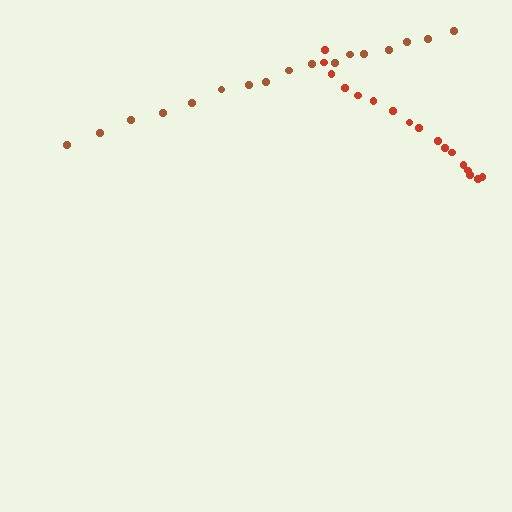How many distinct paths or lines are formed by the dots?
There are 2 distinct paths.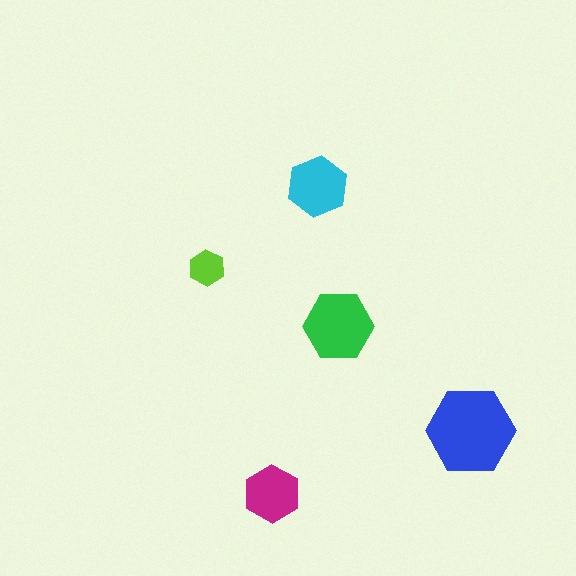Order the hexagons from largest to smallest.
the blue one, the green one, the cyan one, the magenta one, the lime one.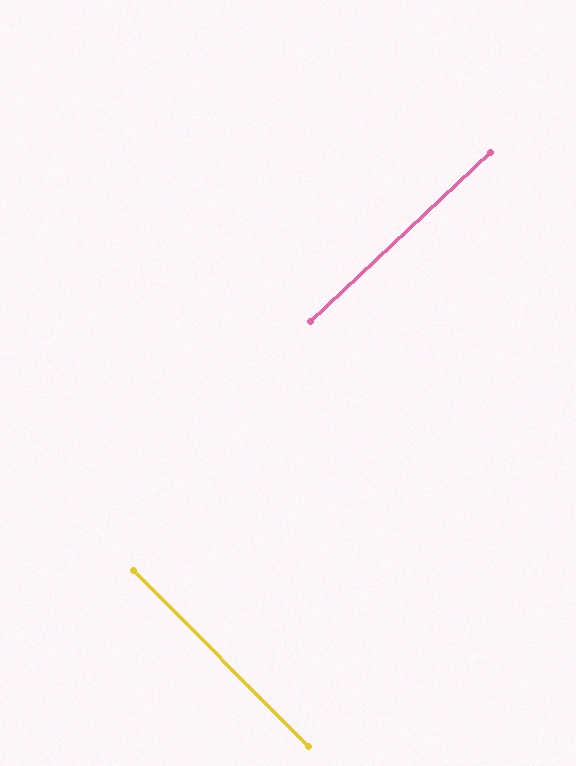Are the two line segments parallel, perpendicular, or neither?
Perpendicular — they meet at approximately 88°.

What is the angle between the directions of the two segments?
Approximately 88 degrees.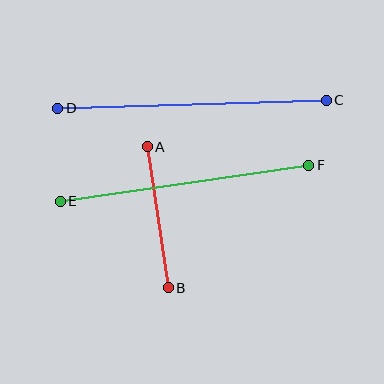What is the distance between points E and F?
The distance is approximately 251 pixels.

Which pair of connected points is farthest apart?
Points C and D are farthest apart.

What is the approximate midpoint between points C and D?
The midpoint is at approximately (192, 104) pixels.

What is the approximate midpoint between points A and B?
The midpoint is at approximately (158, 217) pixels.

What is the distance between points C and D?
The distance is approximately 269 pixels.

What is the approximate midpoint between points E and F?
The midpoint is at approximately (185, 183) pixels.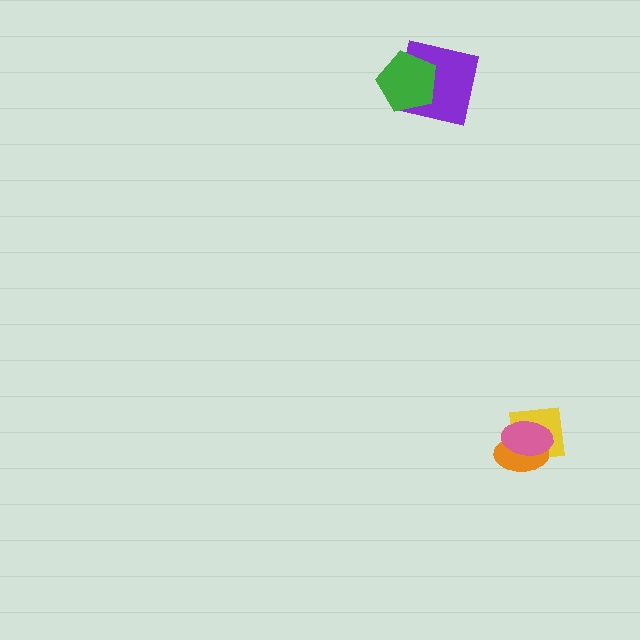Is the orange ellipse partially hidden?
Yes, it is partially covered by another shape.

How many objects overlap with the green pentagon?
1 object overlaps with the green pentagon.